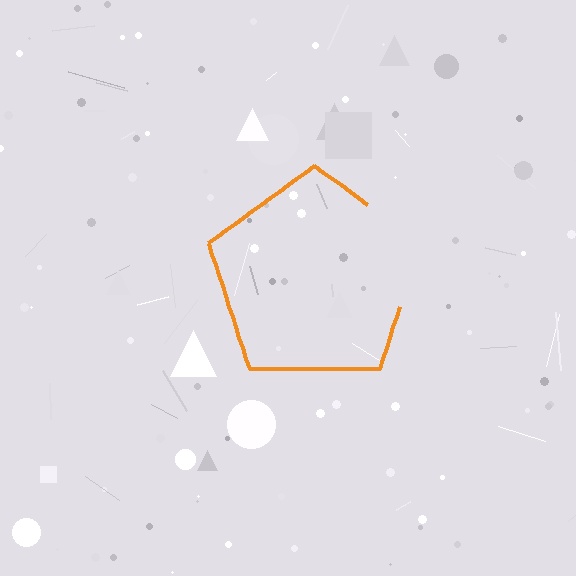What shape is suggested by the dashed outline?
The dashed outline suggests a pentagon.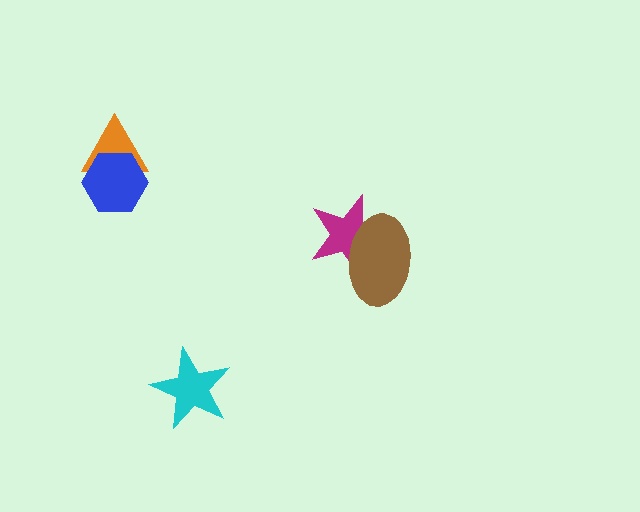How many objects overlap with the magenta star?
1 object overlaps with the magenta star.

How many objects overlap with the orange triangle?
1 object overlaps with the orange triangle.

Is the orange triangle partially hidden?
Yes, it is partially covered by another shape.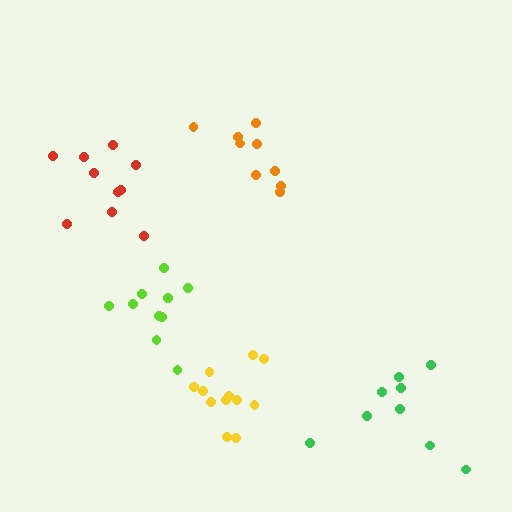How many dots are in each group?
Group 1: 9 dots, Group 2: 10 dots, Group 3: 10 dots, Group 4: 9 dots, Group 5: 12 dots (50 total).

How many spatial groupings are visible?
There are 5 spatial groupings.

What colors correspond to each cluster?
The clusters are colored: green, red, lime, orange, yellow.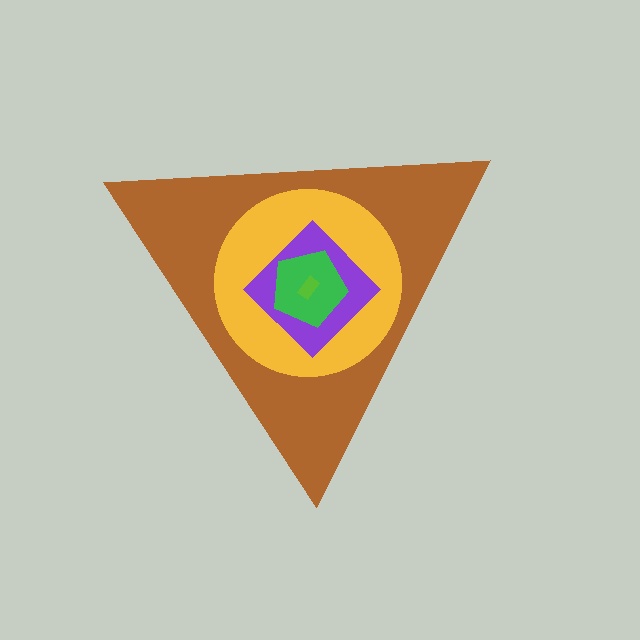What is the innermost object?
The lime rectangle.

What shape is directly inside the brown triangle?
The yellow circle.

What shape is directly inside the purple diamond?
The green pentagon.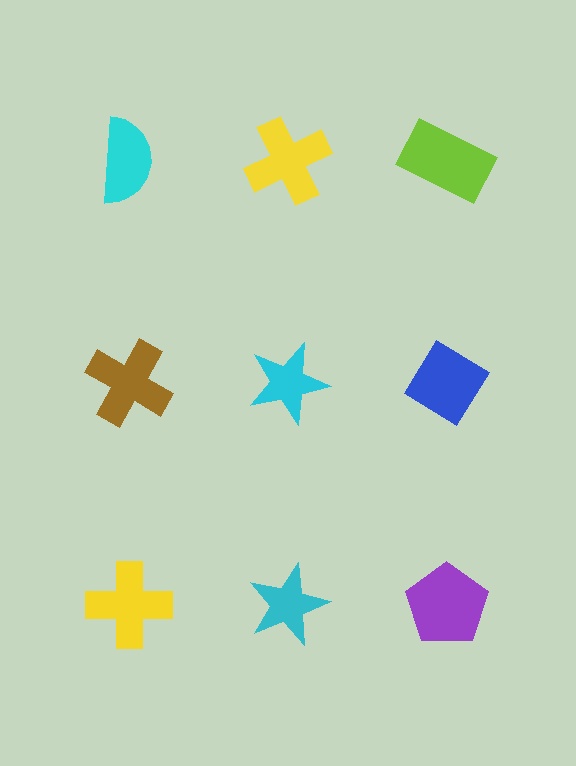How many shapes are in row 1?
3 shapes.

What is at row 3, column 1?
A yellow cross.